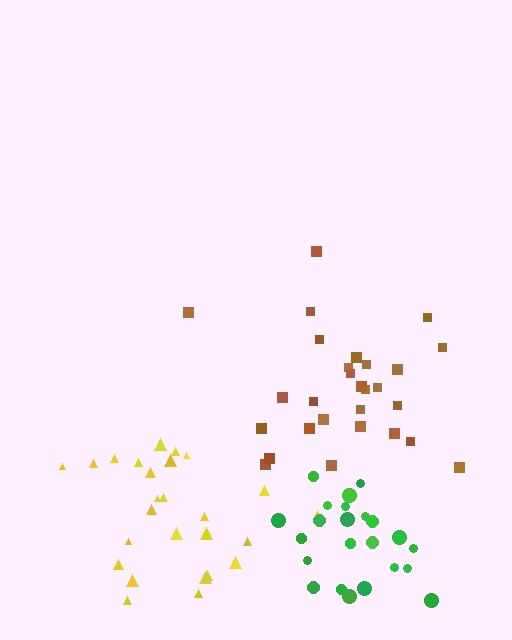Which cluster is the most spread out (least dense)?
Brown.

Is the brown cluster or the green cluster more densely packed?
Green.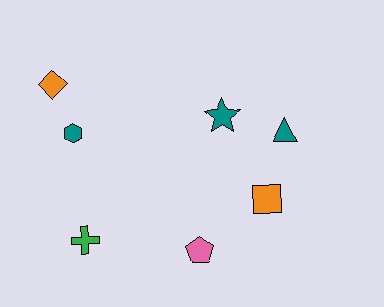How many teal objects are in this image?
There are 3 teal objects.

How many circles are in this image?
There are no circles.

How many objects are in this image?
There are 7 objects.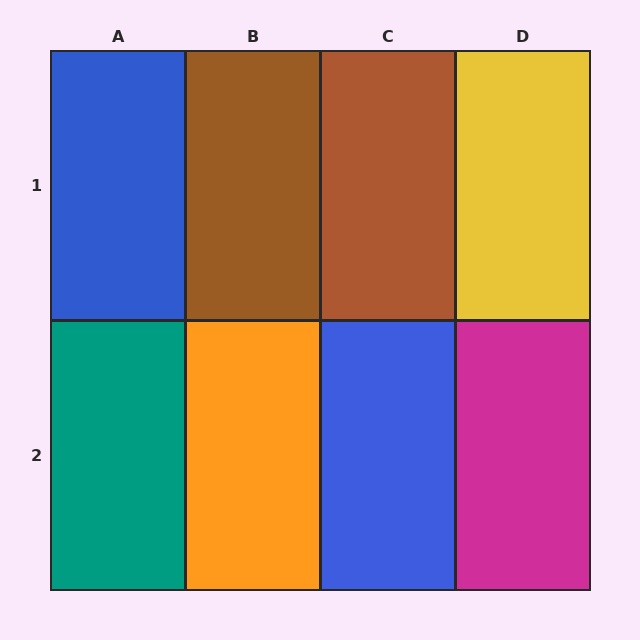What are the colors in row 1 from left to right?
Blue, brown, brown, yellow.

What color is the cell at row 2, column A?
Teal.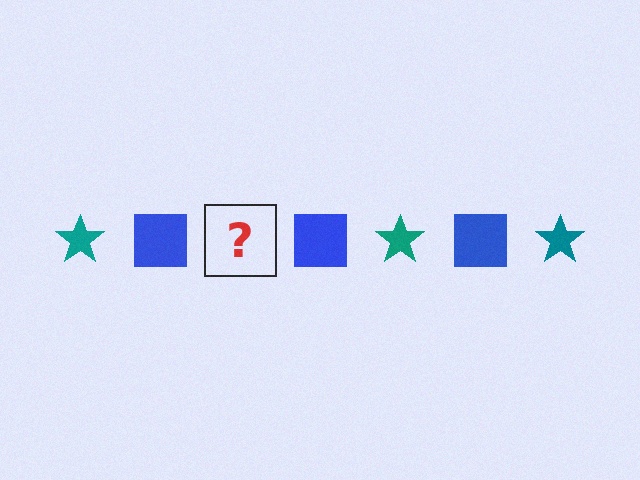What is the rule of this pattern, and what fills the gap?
The rule is that the pattern alternates between teal star and blue square. The gap should be filled with a teal star.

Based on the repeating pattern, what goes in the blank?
The blank should be a teal star.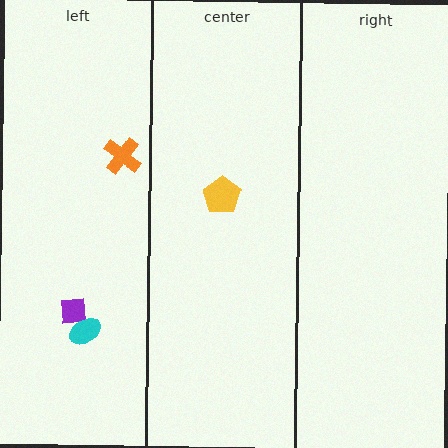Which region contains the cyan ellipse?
The left region.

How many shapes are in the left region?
3.